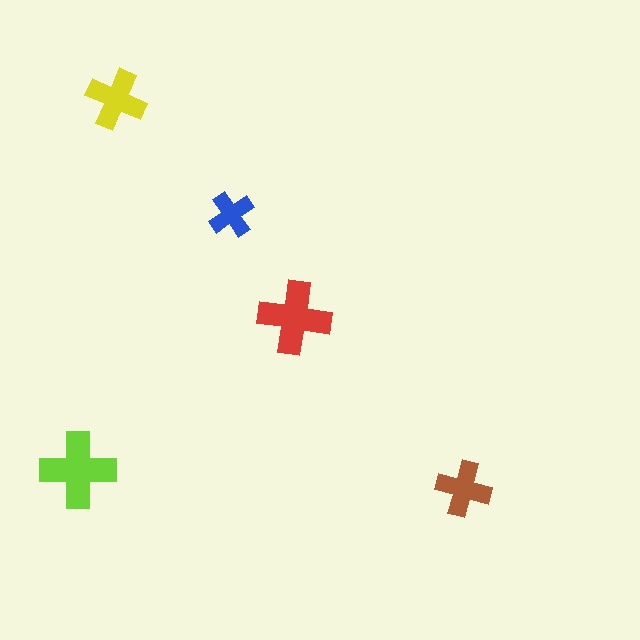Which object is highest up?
The yellow cross is topmost.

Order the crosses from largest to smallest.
the lime one, the red one, the yellow one, the brown one, the blue one.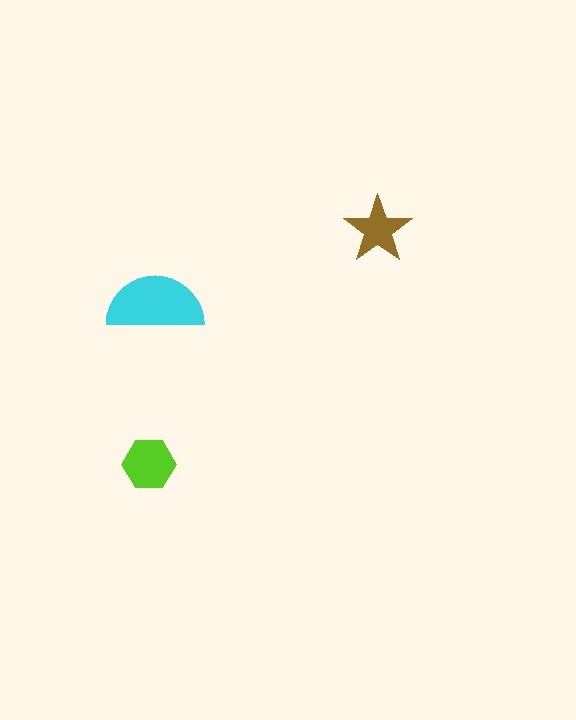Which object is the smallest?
The brown star.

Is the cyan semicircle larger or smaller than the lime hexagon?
Larger.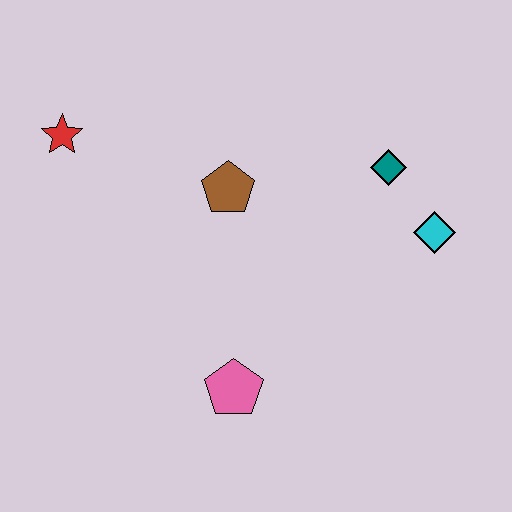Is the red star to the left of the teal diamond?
Yes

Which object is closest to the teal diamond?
The cyan diamond is closest to the teal diamond.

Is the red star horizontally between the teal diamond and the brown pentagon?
No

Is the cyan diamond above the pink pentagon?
Yes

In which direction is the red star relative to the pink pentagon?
The red star is above the pink pentagon.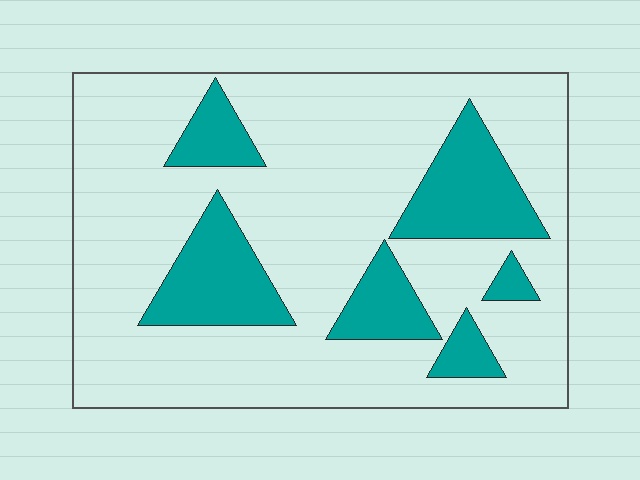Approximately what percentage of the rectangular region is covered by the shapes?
Approximately 25%.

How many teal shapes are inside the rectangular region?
6.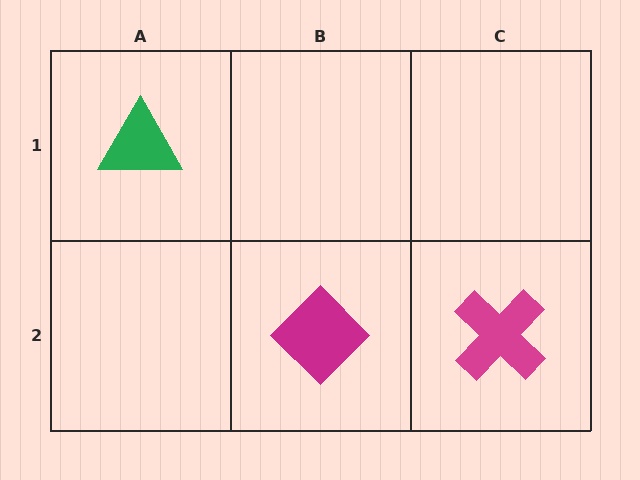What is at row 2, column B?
A magenta diamond.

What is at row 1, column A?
A green triangle.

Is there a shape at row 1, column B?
No, that cell is empty.